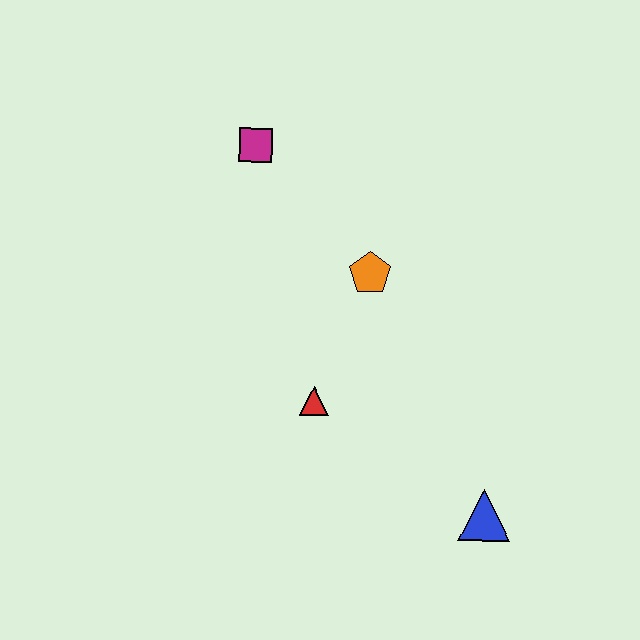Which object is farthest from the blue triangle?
The magenta square is farthest from the blue triangle.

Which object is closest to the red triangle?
The orange pentagon is closest to the red triangle.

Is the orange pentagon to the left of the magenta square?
No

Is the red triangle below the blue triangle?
No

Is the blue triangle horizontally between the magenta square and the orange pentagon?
No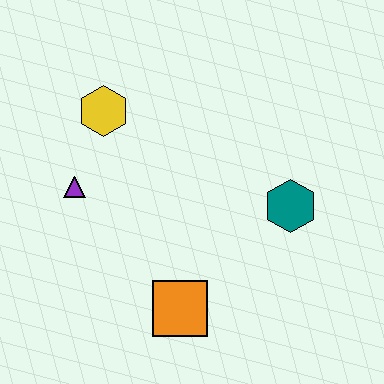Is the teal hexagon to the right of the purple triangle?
Yes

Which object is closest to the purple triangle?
The yellow hexagon is closest to the purple triangle.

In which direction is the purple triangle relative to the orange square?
The purple triangle is above the orange square.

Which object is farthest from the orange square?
The yellow hexagon is farthest from the orange square.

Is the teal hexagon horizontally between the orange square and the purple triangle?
No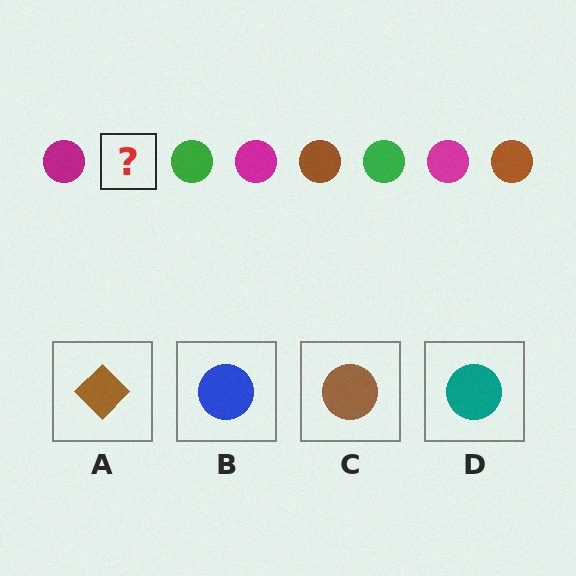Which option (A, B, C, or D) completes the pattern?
C.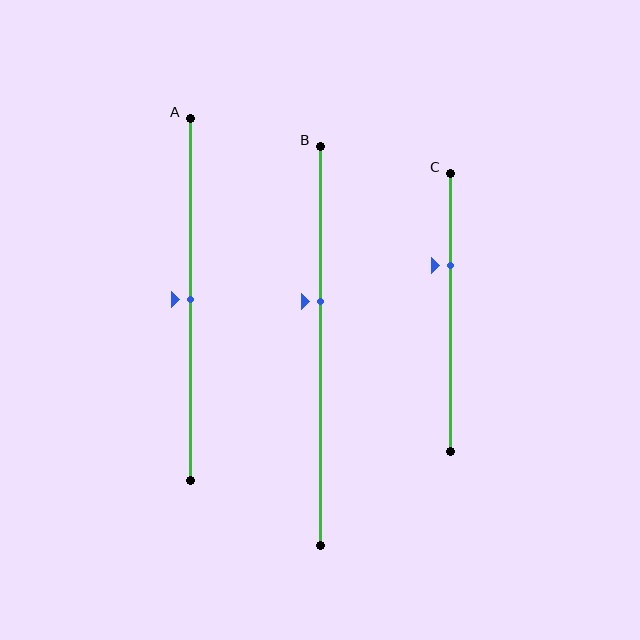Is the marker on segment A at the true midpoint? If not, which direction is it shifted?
Yes, the marker on segment A is at the true midpoint.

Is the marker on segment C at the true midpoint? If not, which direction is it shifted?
No, the marker on segment C is shifted upward by about 17% of the segment length.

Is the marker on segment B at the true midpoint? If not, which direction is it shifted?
No, the marker on segment B is shifted upward by about 11% of the segment length.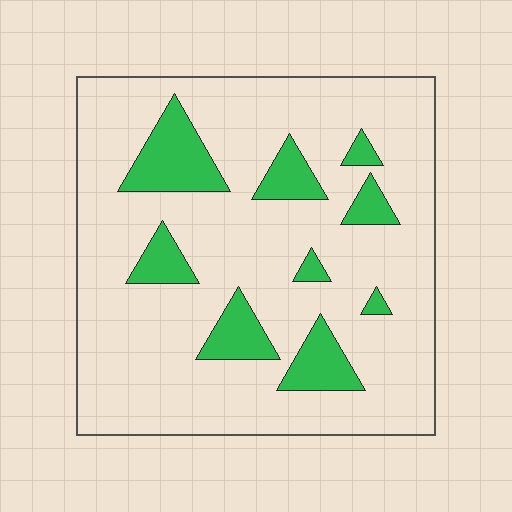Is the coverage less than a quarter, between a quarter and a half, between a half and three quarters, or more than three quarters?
Less than a quarter.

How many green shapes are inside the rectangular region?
9.